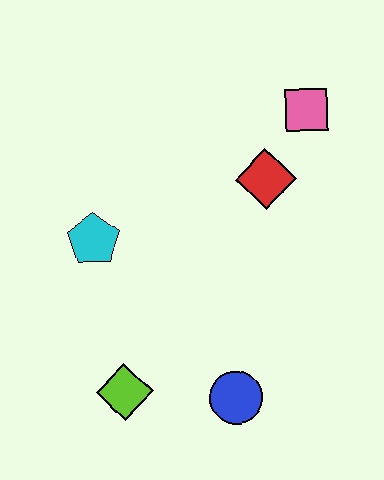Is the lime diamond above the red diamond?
No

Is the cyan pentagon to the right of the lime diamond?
No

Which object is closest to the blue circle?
The lime diamond is closest to the blue circle.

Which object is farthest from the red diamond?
The lime diamond is farthest from the red diamond.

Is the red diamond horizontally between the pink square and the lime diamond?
Yes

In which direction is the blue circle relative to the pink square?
The blue circle is below the pink square.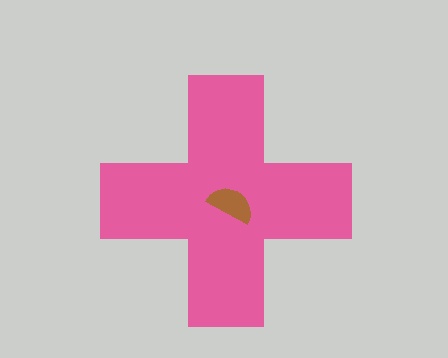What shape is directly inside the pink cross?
The brown semicircle.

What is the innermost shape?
The brown semicircle.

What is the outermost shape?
The pink cross.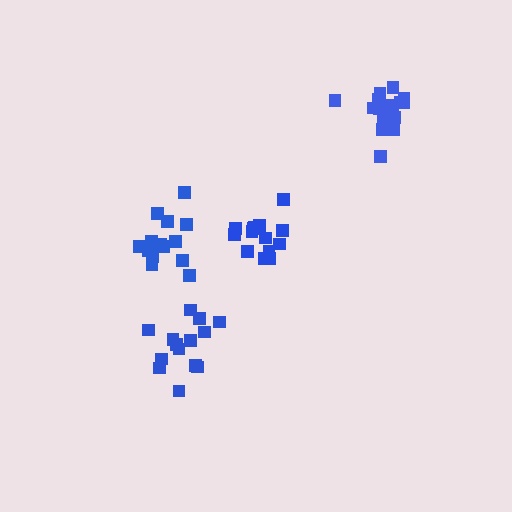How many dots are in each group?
Group 1: 14 dots, Group 2: 14 dots, Group 3: 17 dots, Group 4: 14 dots (59 total).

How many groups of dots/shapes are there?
There are 4 groups.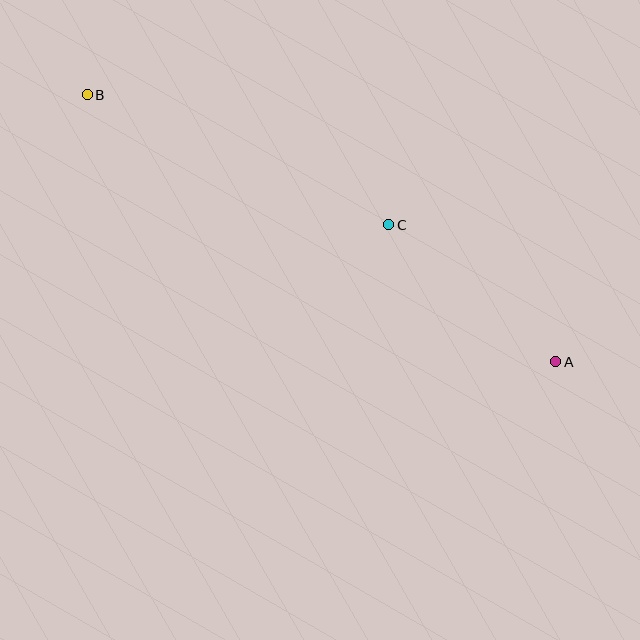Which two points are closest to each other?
Points A and C are closest to each other.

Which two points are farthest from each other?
Points A and B are farthest from each other.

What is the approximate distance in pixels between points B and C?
The distance between B and C is approximately 328 pixels.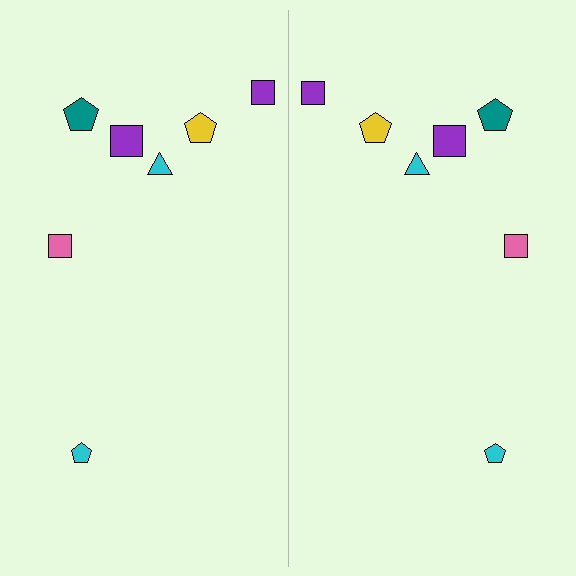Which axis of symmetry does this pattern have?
The pattern has a vertical axis of symmetry running through the center of the image.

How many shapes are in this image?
There are 14 shapes in this image.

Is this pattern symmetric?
Yes, this pattern has bilateral (reflection) symmetry.